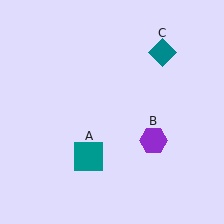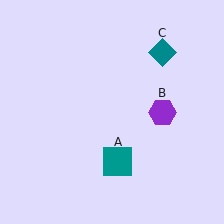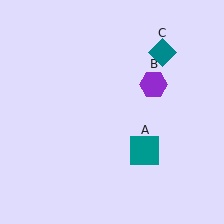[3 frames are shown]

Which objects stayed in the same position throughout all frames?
Teal diamond (object C) remained stationary.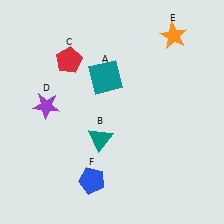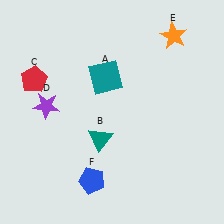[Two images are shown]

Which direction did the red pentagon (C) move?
The red pentagon (C) moved left.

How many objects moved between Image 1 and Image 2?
1 object moved between the two images.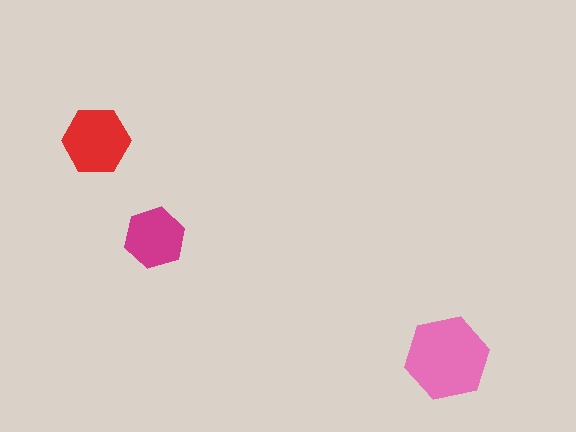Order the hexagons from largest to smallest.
the pink one, the red one, the magenta one.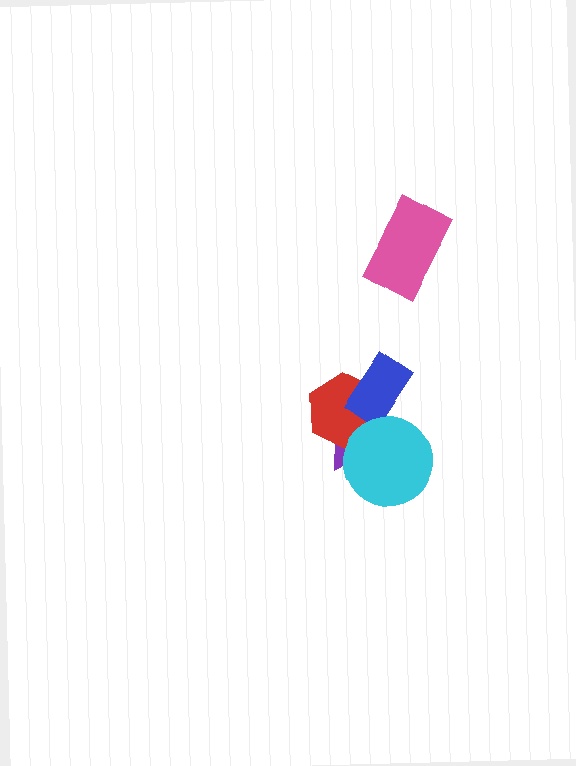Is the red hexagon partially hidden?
Yes, it is partially covered by another shape.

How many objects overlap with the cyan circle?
2 objects overlap with the cyan circle.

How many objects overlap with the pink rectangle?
0 objects overlap with the pink rectangle.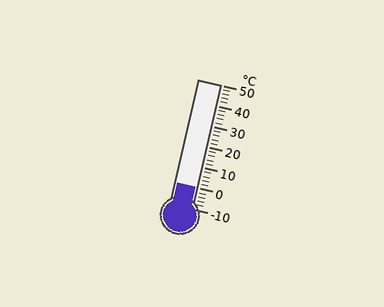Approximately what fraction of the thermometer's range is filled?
The thermometer is filled to approximately 15% of its range.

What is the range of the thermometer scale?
The thermometer scale ranges from -10°C to 50°C.